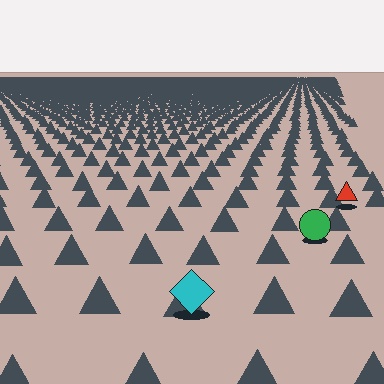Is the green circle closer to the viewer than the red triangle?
Yes. The green circle is closer — you can tell from the texture gradient: the ground texture is coarser near it.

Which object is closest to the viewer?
The cyan diamond is closest. The texture marks near it are larger and more spread out.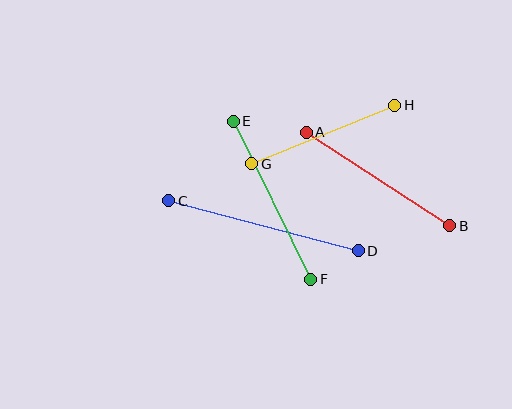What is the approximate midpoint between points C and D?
The midpoint is at approximately (264, 226) pixels.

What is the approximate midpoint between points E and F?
The midpoint is at approximately (272, 200) pixels.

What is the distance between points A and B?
The distance is approximately 172 pixels.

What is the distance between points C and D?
The distance is approximately 196 pixels.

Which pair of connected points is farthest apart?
Points C and D are farthest apart.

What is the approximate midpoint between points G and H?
The midpoint is at approximately (323, 135) pixels.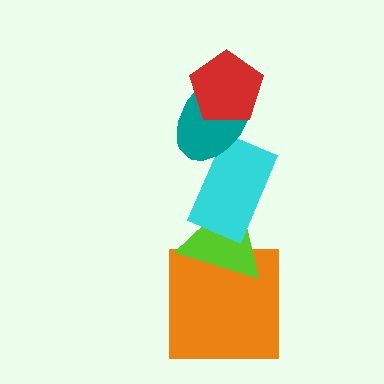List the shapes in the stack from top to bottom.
From top to bottom: the red pentagon, the teal ellipse, the cyan rectangle, the lime triangle, the orange square.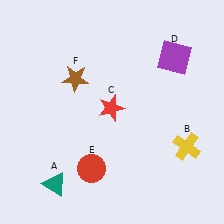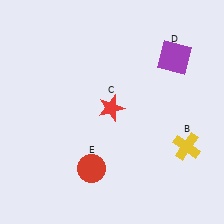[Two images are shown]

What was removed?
The teal triangle (A), the brown star (F) were removed in Image 2.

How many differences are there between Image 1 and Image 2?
There are 2 differences between the two images.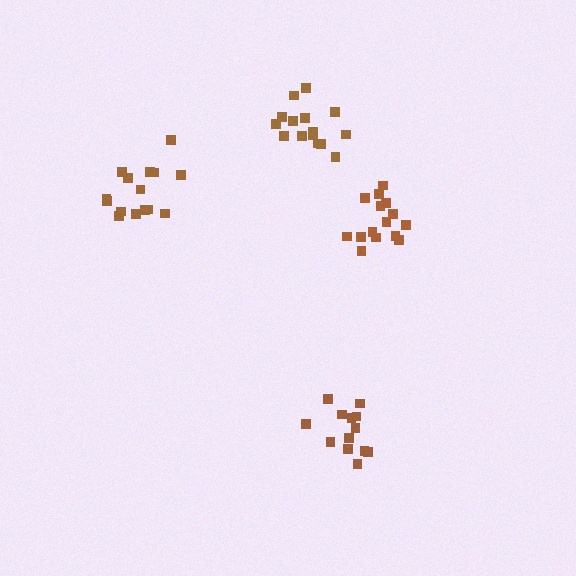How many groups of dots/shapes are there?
There are 4 groups.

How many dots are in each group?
Group 1: 13 dots, Group 2: 15 dots, Group 3: 16 dots, Group 4: 16 dots (60 total).